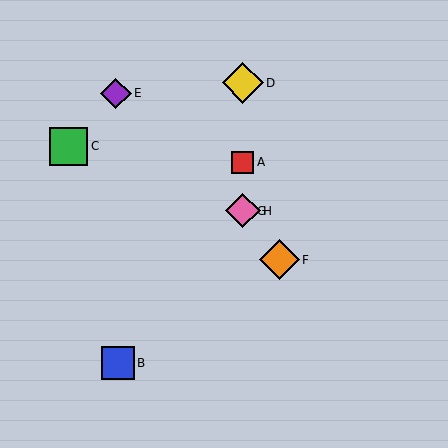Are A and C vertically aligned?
No, A is at x≈243 and C is at x≈69.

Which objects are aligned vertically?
Objects A, D, G, H are aligned vertically.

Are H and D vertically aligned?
Yes, both are at x≈243.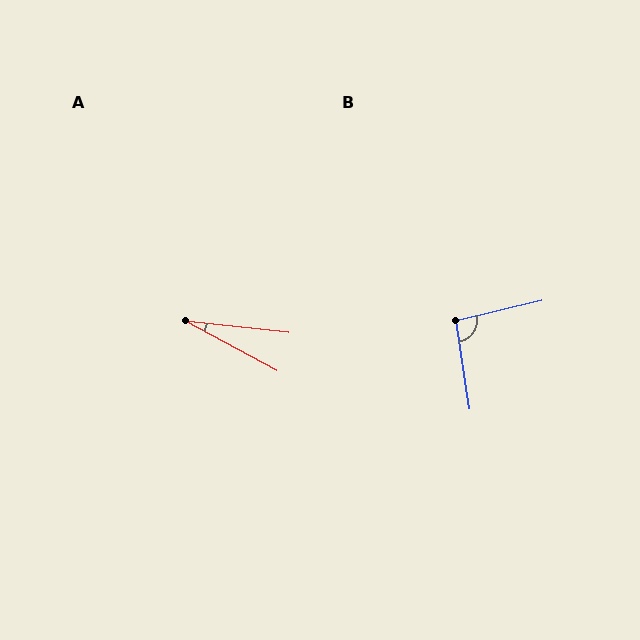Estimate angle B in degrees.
Approximately 95 degrees.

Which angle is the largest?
B, at approximately 95 degrees.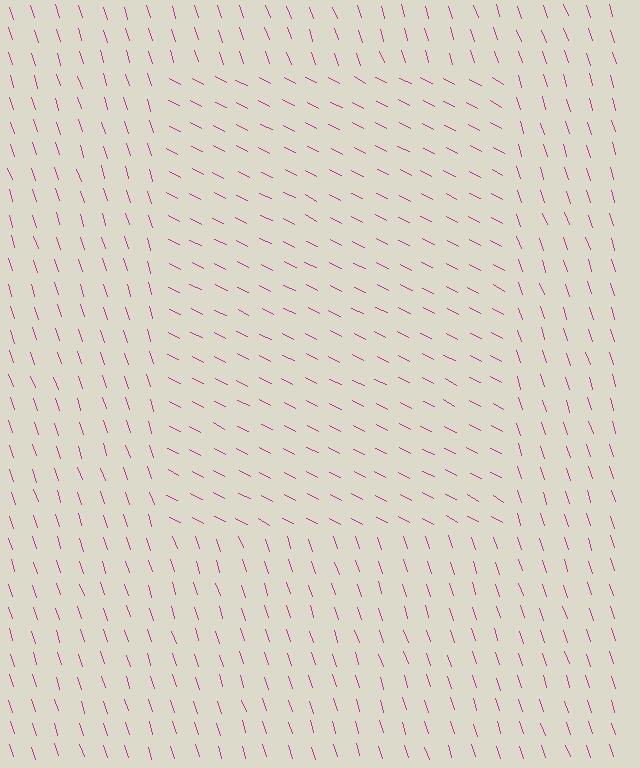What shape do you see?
I see a rectangle.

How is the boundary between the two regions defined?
The boundary is defined purely by a change in line orientation (approximately 45 degrees difference). All lines are the same color and thickness.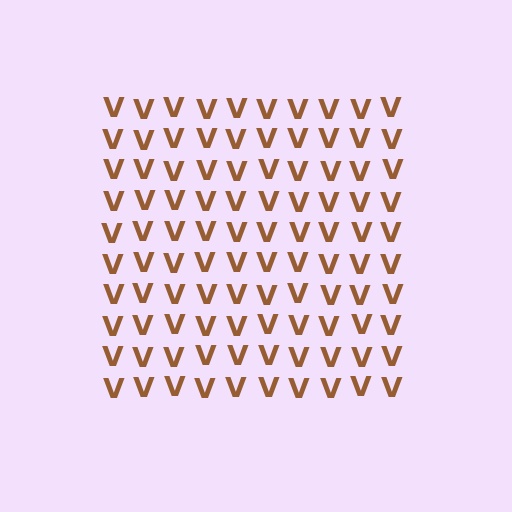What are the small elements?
The small elements are letter V's.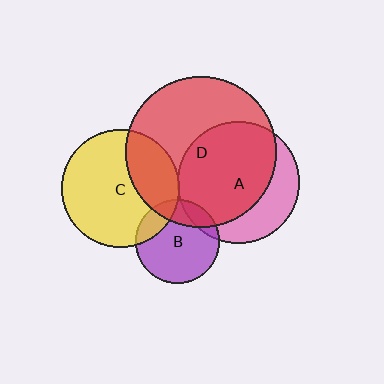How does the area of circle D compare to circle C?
Approximately 1.6 times.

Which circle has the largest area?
Circle D (red).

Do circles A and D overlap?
Yes.